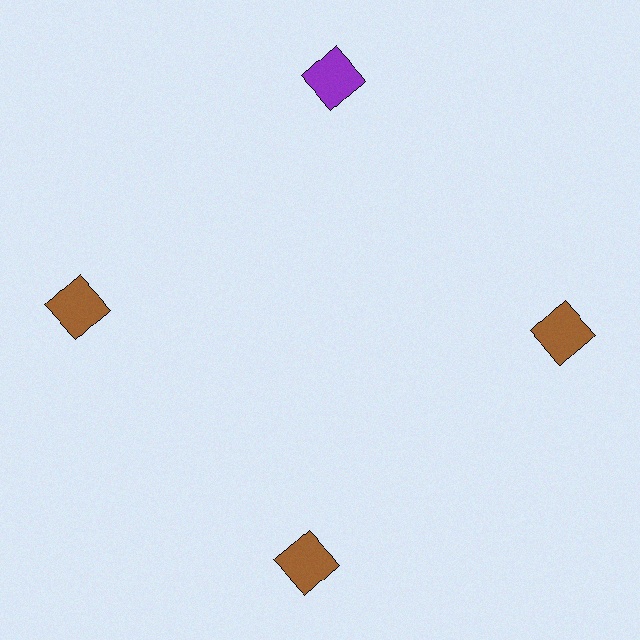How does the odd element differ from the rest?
It has a different color: purple instead of brown.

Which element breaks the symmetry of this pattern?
The purple square at roughly the 12 o'clock position breaks the symmetry. All other shapes are brown squares.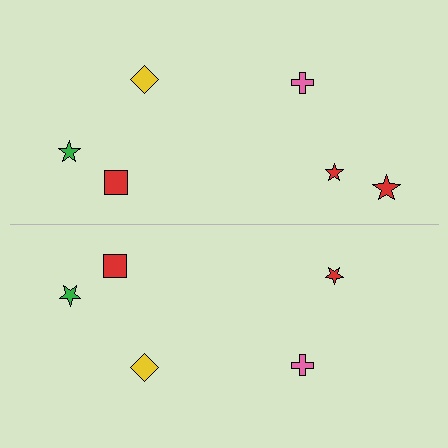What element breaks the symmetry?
A red star is missing from the bottom side.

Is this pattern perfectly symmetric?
No, the pattern is not perfectly symmetric. A red star is missing from the bottom side.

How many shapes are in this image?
There are 11 shapes in this image.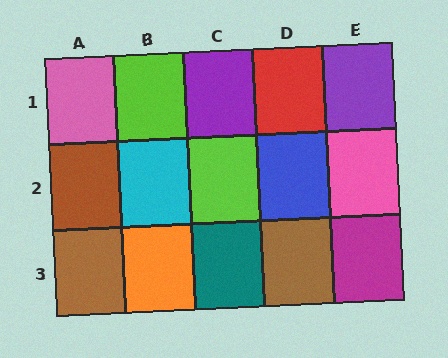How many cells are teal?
1 cell is teal.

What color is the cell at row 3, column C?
Teal.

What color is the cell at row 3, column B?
Orange.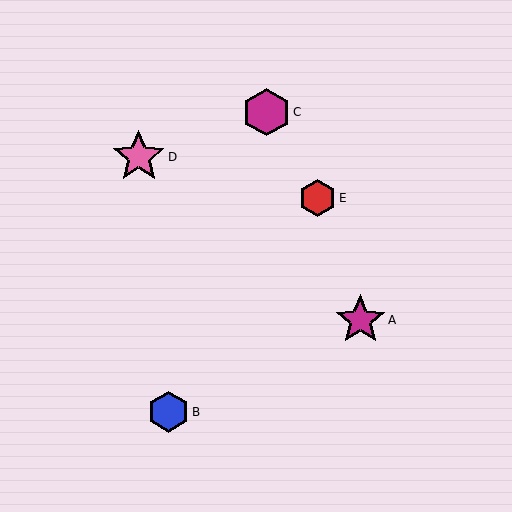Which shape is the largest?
The pink star (labeled D) is the largest.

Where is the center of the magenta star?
The center of the magenta star is at (360, 320).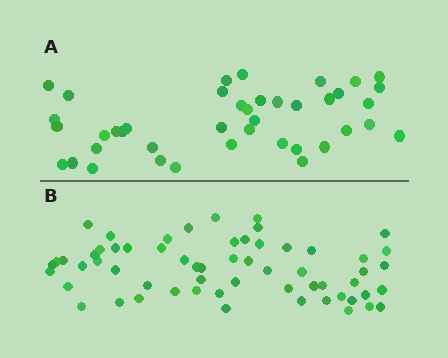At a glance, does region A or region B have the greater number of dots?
Region B (the bottom region) has more dots.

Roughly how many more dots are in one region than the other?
Region B has approximately 20 more dots than region A.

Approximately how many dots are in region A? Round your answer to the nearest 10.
About 40 dots. (The exact count is 41, which rounds to 40.)